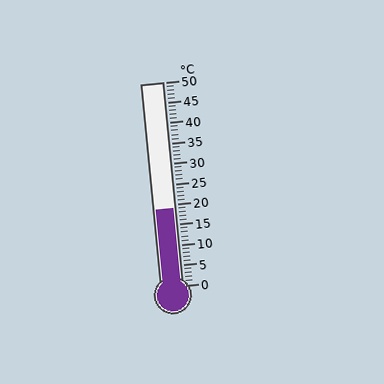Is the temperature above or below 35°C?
The temperature is below 35°C.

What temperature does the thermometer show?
The thermometer shows approximately 19°C.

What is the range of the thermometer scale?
The thermometer scale ranges from 0°C to 50°C.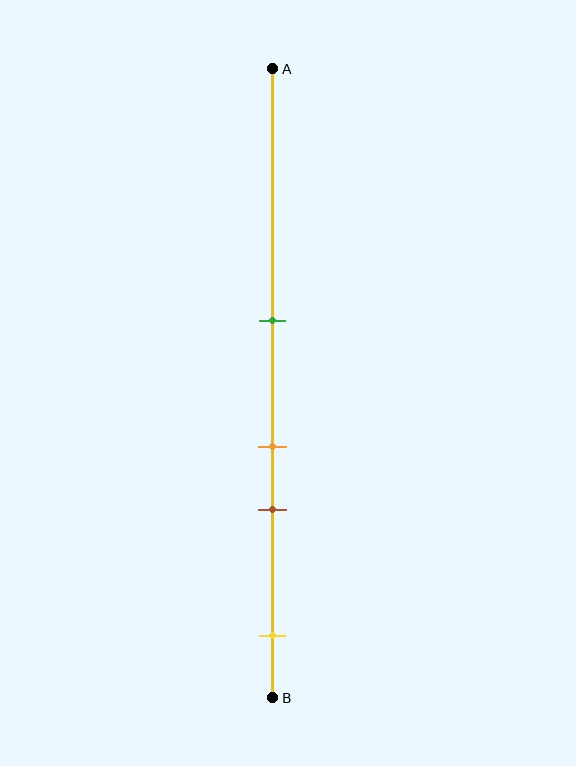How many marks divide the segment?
There are 4 marks dividing the segment.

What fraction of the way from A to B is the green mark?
The green mark is approximately 40% (0.4) of the way from A to B.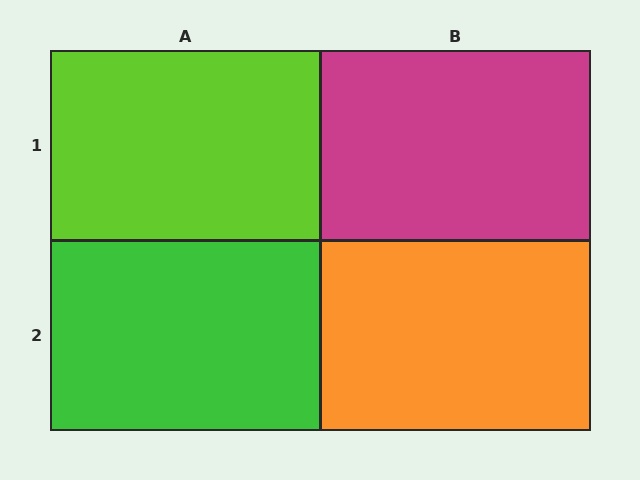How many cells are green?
1 cell is green.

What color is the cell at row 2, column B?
Orange.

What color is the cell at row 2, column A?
Green.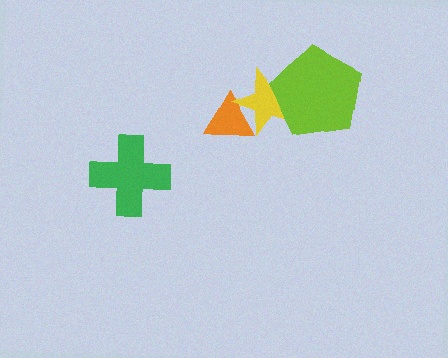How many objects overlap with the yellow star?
2 objects overlap with the yellow star.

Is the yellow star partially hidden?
Yes, it is partially covered by another shape.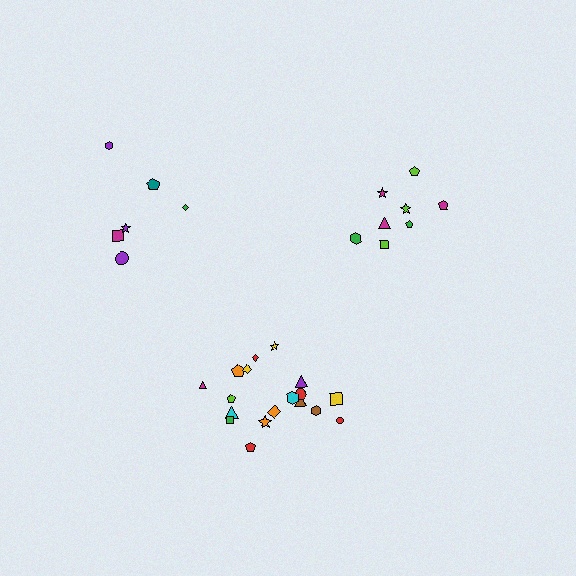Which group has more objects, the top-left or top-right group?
The top-right group.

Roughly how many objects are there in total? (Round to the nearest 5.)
Roughly 30 objects in total.